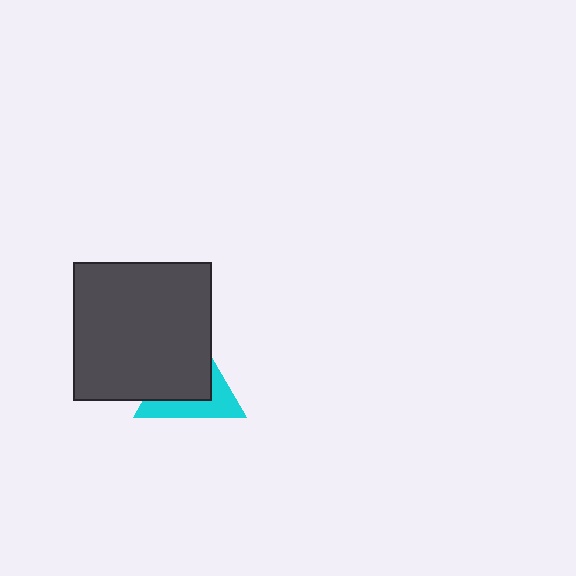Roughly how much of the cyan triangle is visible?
A small part of it is visible (roughly 40%).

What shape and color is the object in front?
The object in front is a dark gray square.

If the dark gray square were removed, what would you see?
You would see the complete cyan triangle.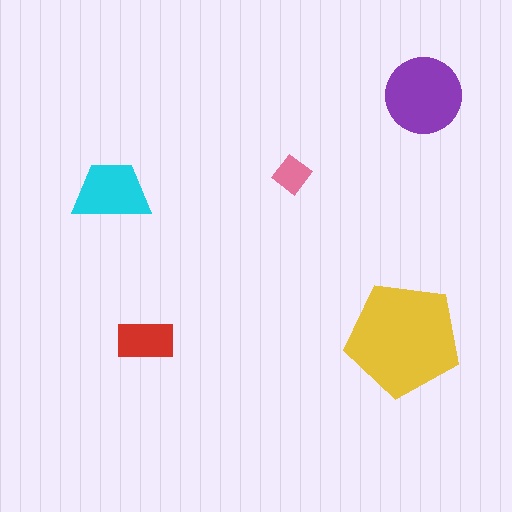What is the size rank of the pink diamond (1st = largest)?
5th.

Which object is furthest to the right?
The purple circle is rightmost.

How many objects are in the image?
There are 5 objects in the image.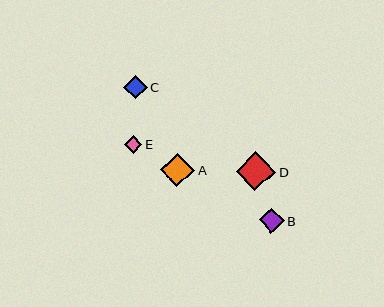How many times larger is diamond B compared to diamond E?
Diamond B is approximately 1.4 times the size of diamond E.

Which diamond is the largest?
Diamond D is the largest with a size of approximately 39 pixels.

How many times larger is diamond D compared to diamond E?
Diamond D is approximately 2.3 times the size of diamond E.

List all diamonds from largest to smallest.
From largest to smallest: D, A, B, C, E.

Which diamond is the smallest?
Diamond E is the smallest with a size of approximately 17 pixels.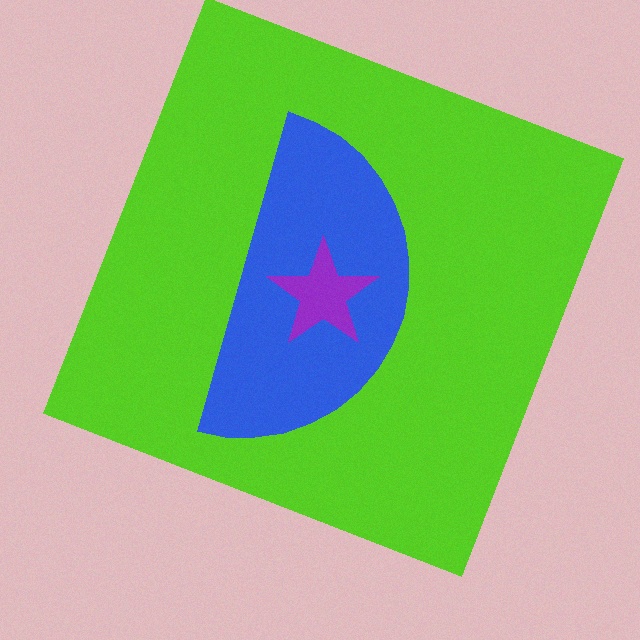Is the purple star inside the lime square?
Yes.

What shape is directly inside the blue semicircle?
The purple star.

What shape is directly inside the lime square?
The blue semicircle.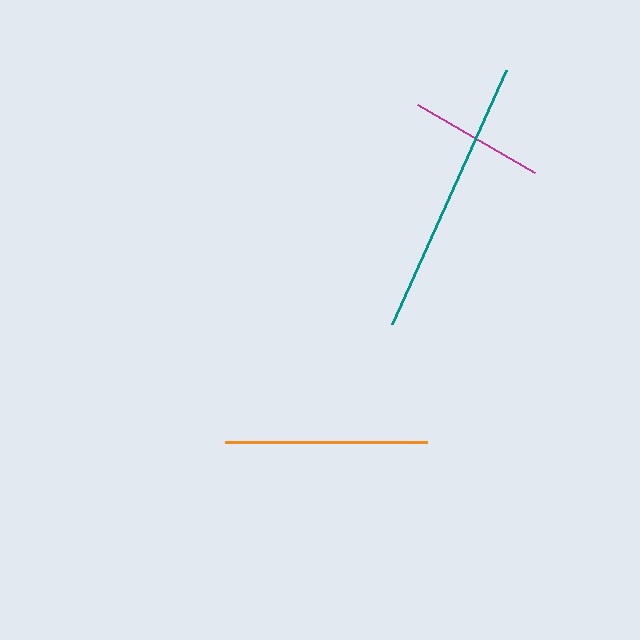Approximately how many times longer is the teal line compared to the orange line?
The teal line is approximately 1.4 times the length of the orange line.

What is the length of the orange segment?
The orange segment is approximately 202 pixels long.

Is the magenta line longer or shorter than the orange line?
The orange line is longer than the magenta line.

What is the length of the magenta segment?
The magenta segment is approximately 135 pixels long.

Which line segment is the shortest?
The magenta line is the shortest at approximately 135 pixels.